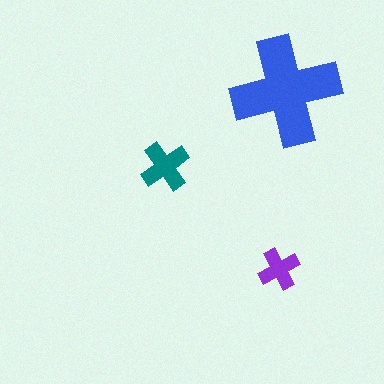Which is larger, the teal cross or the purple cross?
The teal one.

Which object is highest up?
The blue cross is topmost.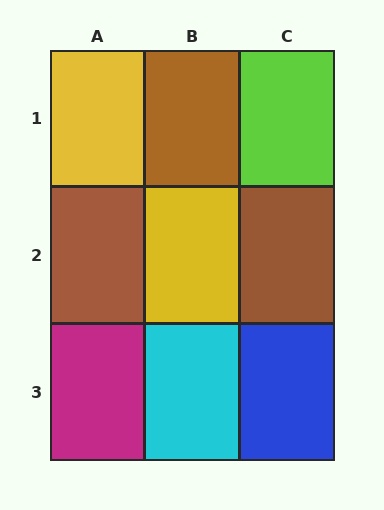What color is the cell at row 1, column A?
Yellow.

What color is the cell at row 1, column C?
Lime.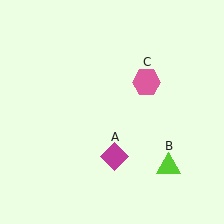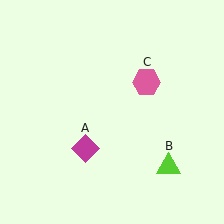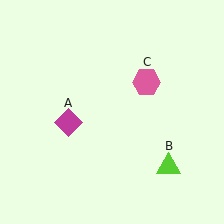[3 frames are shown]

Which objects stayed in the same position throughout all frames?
Lime triangle (object B) and pink hexagon (object C) remained stationary.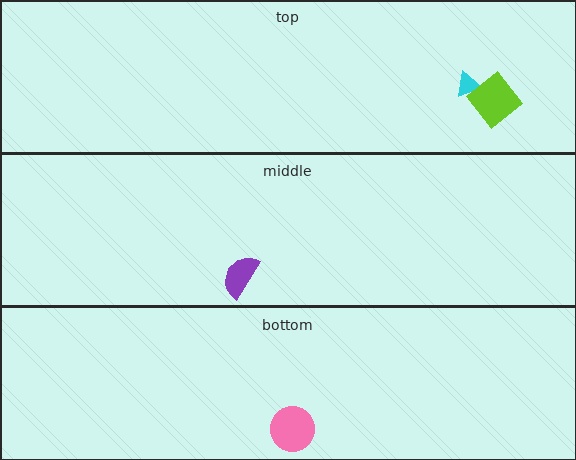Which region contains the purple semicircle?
The middle region.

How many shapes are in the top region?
2.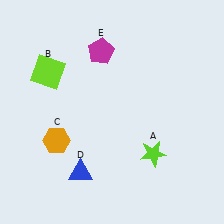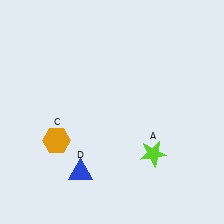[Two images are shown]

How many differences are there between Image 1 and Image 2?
There are 2 differences between the two images.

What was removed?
The magenta pentagon (E), the lime square (B) were removed in Image 2.